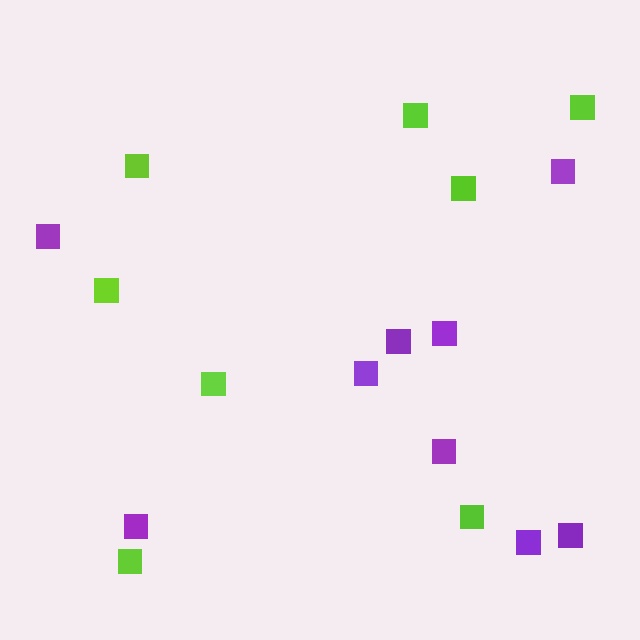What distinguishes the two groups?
There are 2 groups: one group of purple squares (9) and one group of lime squares (8).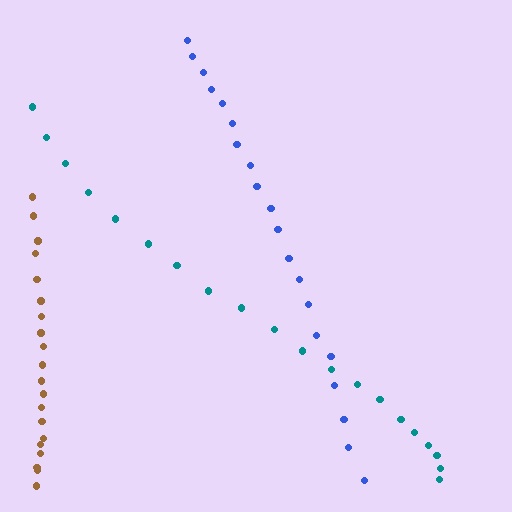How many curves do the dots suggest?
There are 3 distinct paths.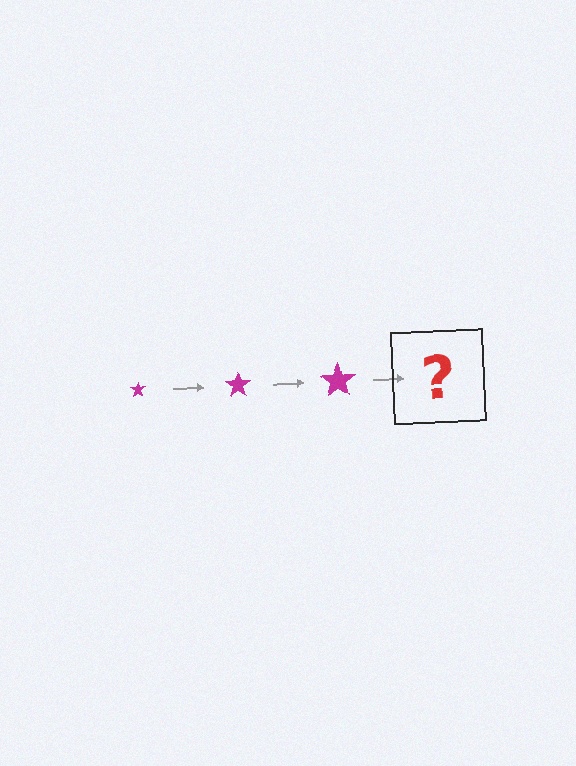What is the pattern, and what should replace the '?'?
The pattern is that the star gets progressively larger each step. The '?' should be a magenta star, larger than the previous one.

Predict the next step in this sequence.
The next step is a magenta star, larger than the previous one.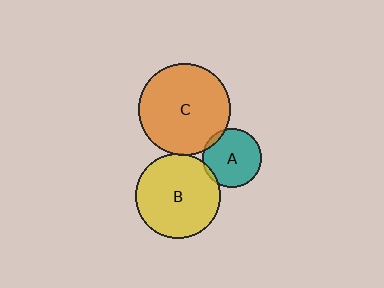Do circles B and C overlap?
Yes.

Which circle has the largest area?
Circle C (orange).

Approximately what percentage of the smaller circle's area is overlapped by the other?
Approximately 5%.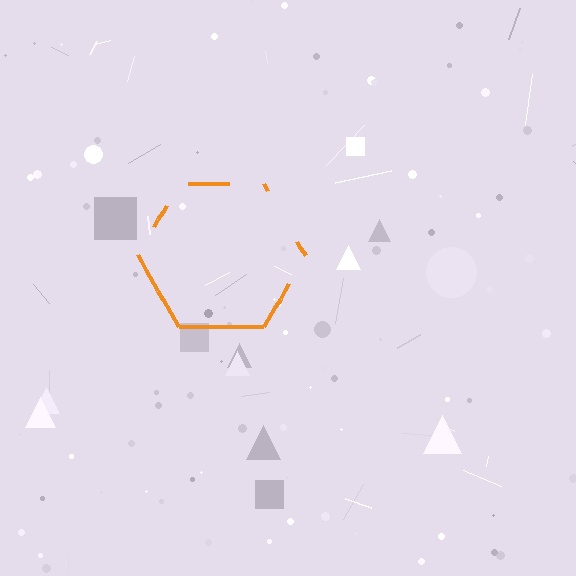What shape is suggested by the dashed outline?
The dashed outline suggests a hexagon.